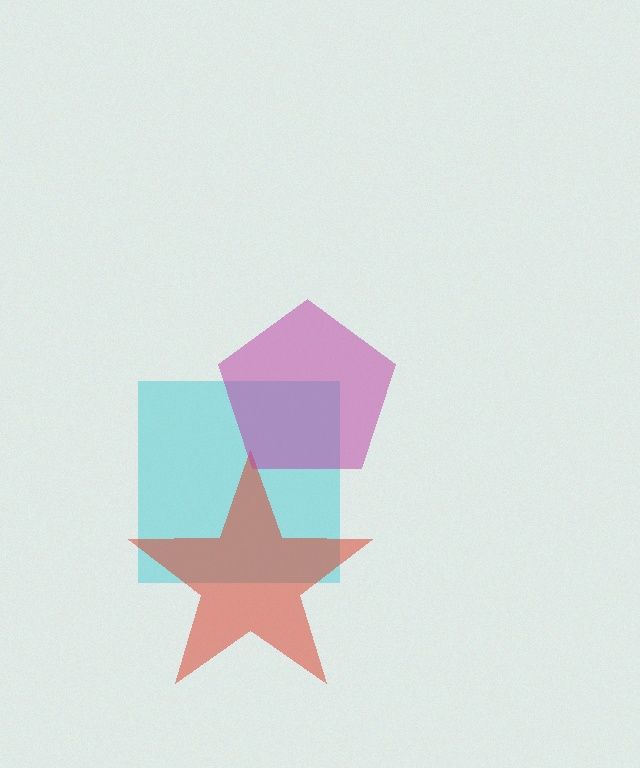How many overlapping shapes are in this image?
There are 3 overlapping shapes in the image.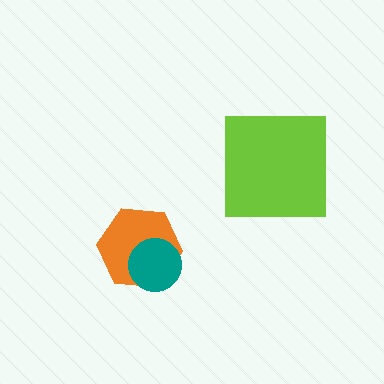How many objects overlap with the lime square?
0 objects overlap with the lime square.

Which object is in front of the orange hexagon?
The teal circle is in front of the orange hexagon.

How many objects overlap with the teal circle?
1 object overlaps with the teal circle.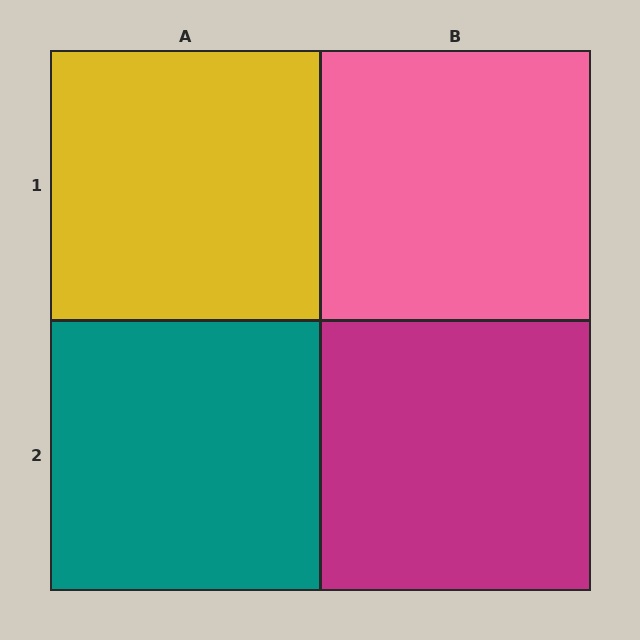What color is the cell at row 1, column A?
Yellow.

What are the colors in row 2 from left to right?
Teal, magenta.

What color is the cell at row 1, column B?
Pink.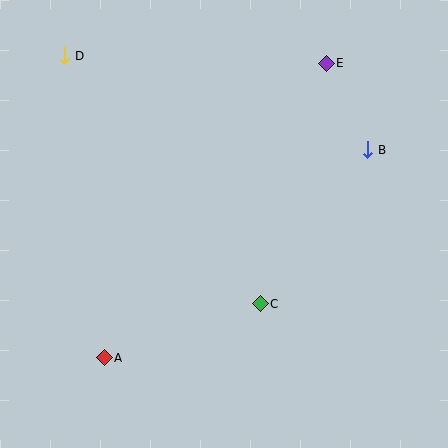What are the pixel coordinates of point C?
Point C is at (260, 304).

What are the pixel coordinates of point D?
Point D is at (65, 56).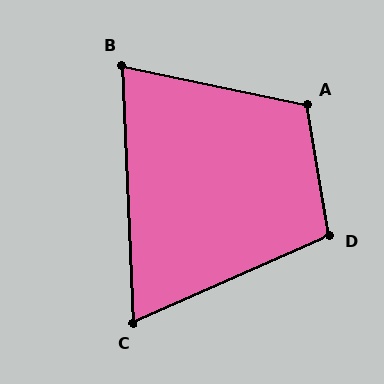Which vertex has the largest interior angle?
A, at approximately 112 degrees.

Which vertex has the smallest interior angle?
C, at approximately 68 degrees.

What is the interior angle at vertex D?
Approximately 104 degrees (obtuse).